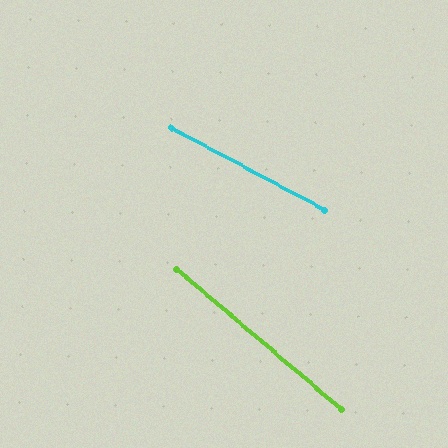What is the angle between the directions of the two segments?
Approximately 12 degrees.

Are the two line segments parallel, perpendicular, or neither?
Neither parallel nor perpendicular — they differ by about 12°.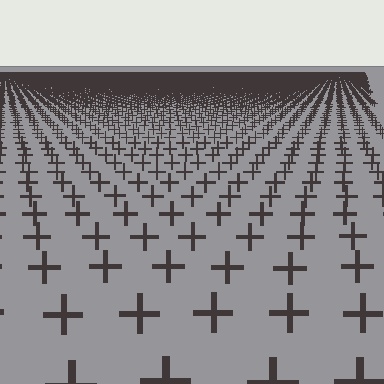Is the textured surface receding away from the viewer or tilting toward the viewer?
The surface is receding away from the viewer. Texture elements get smaller and denser toward the top.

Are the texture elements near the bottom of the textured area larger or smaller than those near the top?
Larger. Near the bottom, elements are closer to the viewer and appear at a bigger on-screen size.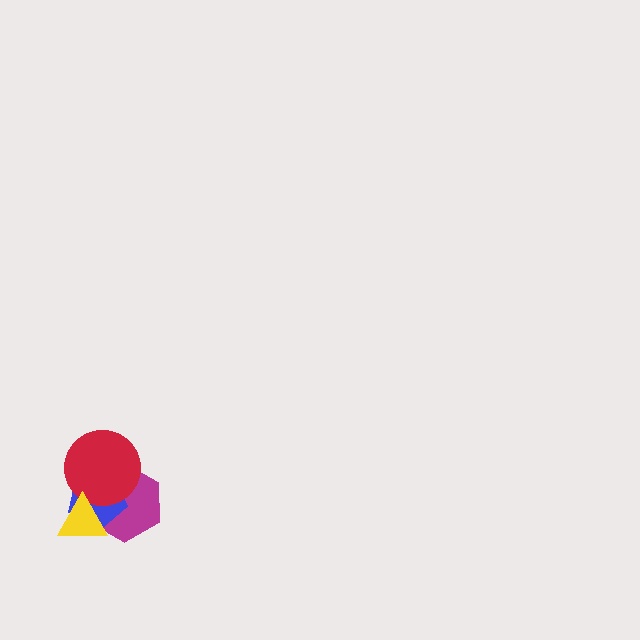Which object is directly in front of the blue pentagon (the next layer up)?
The red circle is directly in front of the blue pentagon.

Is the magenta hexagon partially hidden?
Yes, it is partially covered by another shape.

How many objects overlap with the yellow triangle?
3 objects overlap with the yellow triangle.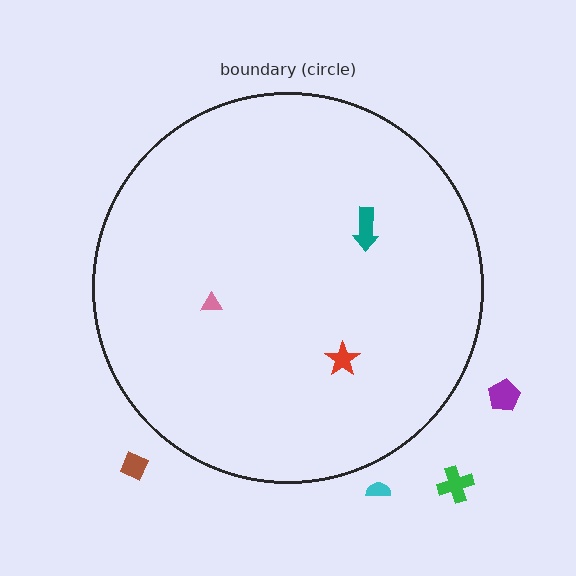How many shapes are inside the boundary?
3 inside, 4 outside.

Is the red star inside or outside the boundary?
Inside.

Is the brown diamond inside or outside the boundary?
Outside.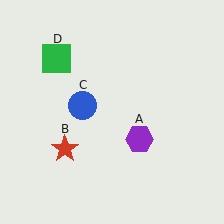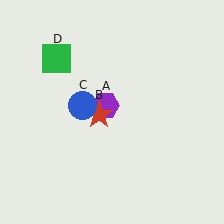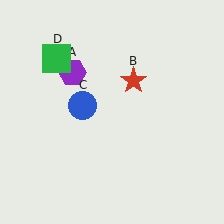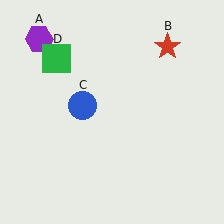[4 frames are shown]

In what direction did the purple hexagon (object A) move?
The purple hexagon (object A) moved up and to the left.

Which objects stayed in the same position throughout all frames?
Blue circle (object C) and green square (object D) remained stationary.